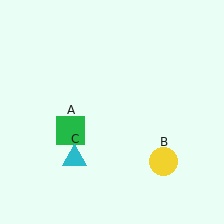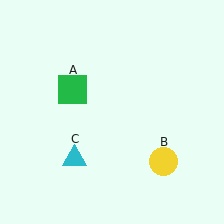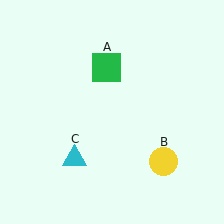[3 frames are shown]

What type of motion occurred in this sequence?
The green square (object A) rotated clockwise around the center of the scene.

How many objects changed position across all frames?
1 object changed position: green square (object A).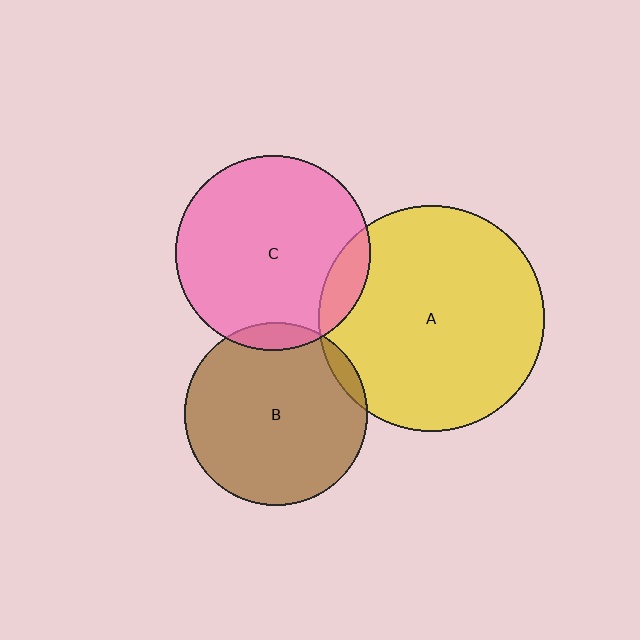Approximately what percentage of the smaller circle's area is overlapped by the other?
Approximately 5%.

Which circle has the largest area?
Circle A (yellow).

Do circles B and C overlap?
Yes.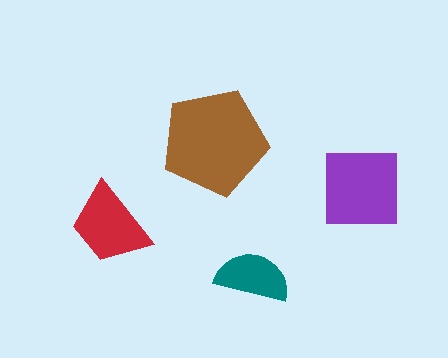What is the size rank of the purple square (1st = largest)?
2nd.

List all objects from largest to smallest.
The brown pentagon, the purple square, the red trapezoid, the teal semicircle.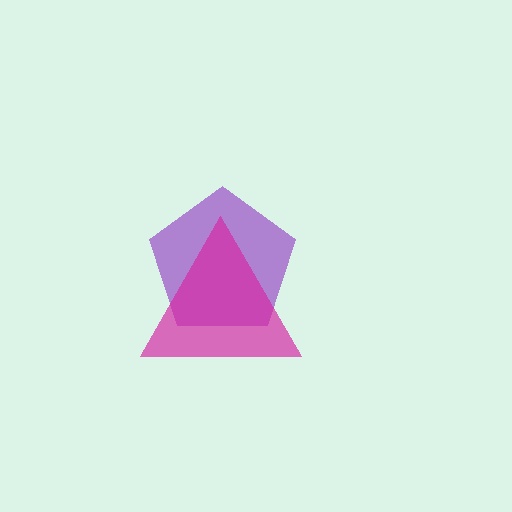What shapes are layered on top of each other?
The layered shapes are: a purple pentagon, a magenta triangle.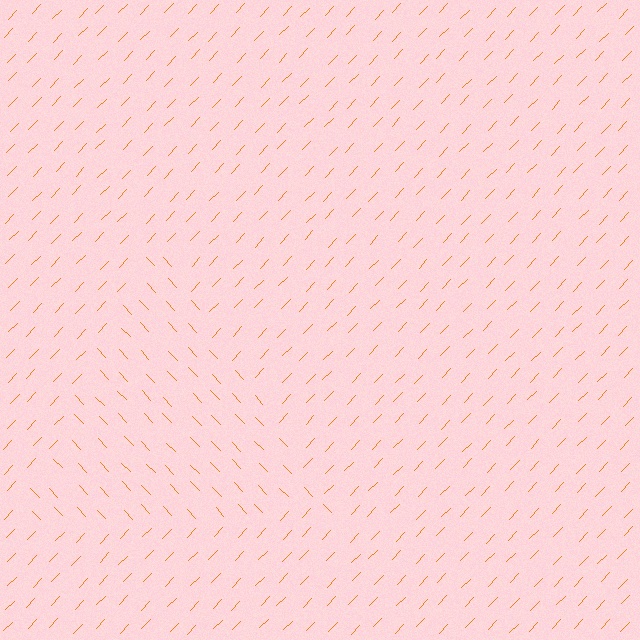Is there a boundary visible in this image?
Yes, there is a texture boundary formed by a change in line orientation.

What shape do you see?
I see a triangle.